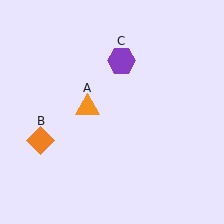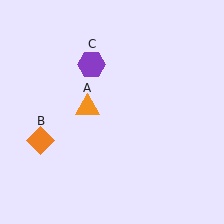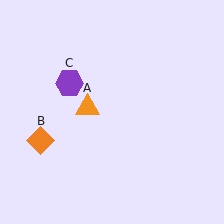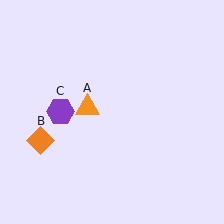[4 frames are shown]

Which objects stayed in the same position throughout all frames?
Orange triangle (object A) and orange diamond (object B) remained stationary.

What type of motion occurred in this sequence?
The purple hexagon (object C) rotated counterclockwise around the center of the scene.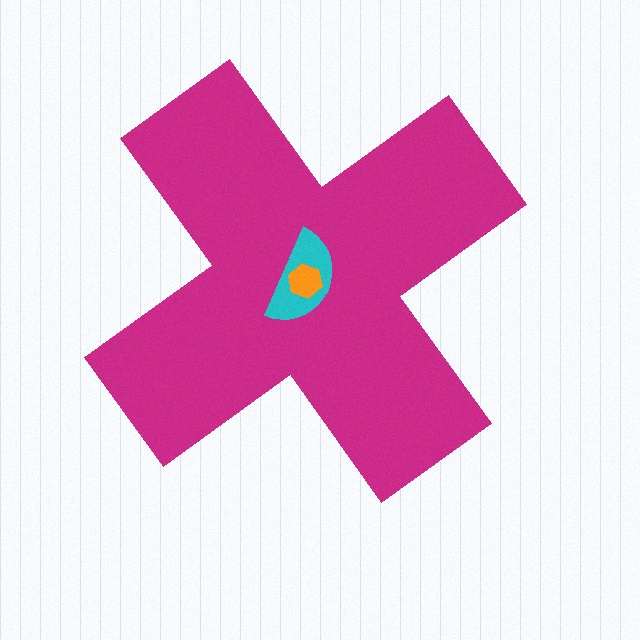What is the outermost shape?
The magenta cross.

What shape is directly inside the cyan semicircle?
The orange hexagon.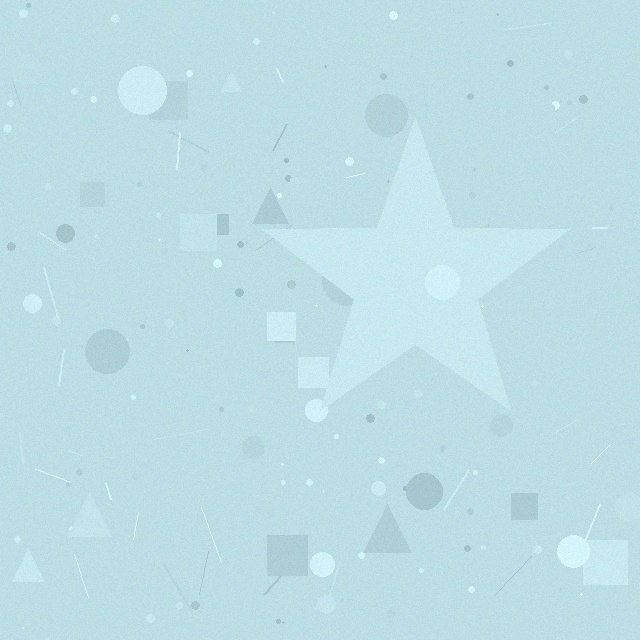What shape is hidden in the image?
A star is hidden in the image.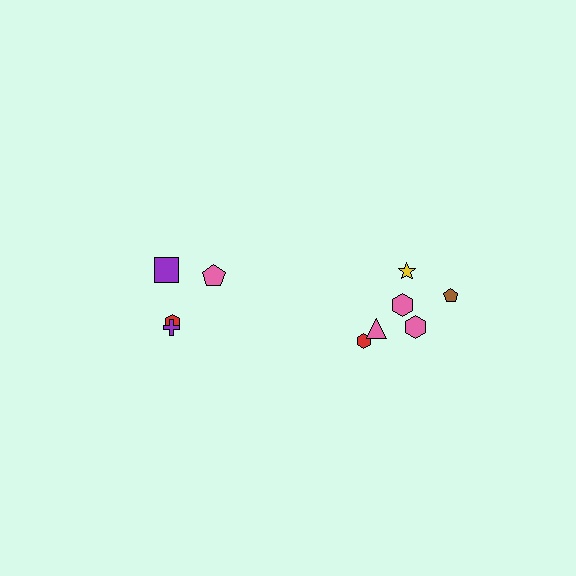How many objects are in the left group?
There are 4 objects.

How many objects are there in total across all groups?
There are 10 objects.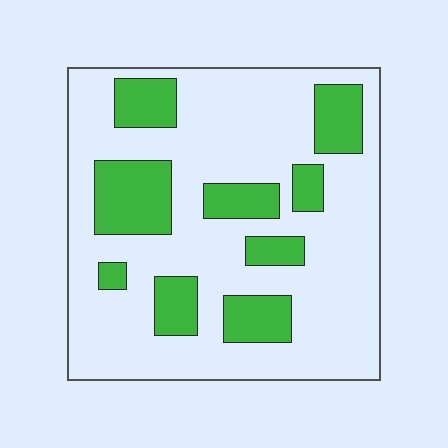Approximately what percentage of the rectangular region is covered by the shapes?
Approximately 25%.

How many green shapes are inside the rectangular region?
9.